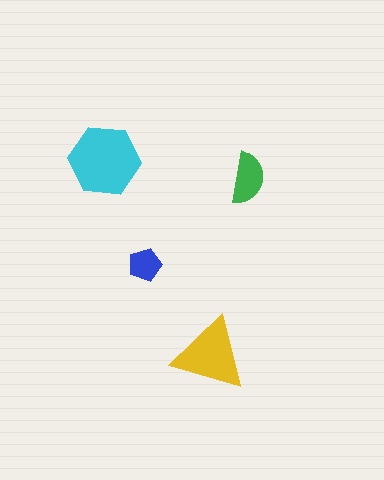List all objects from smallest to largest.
The blue pentagon, the green semicircle, the yellow triangle, the cyan hexagon.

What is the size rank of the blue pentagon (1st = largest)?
4th.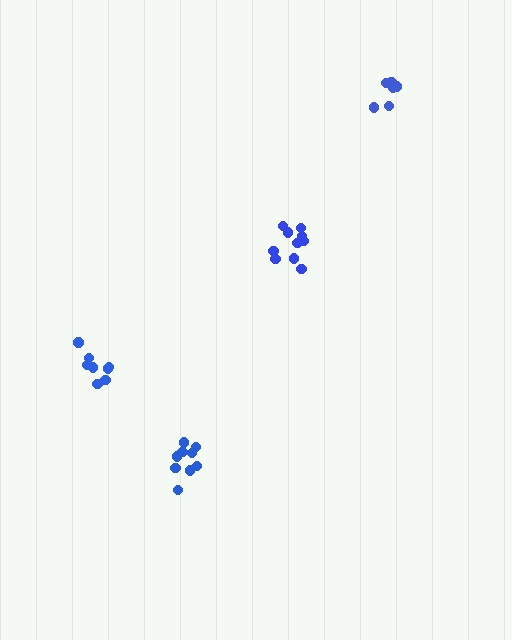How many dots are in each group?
Group 1: 8 dots, Group 2: 11 dots, Group 3: 9 dots, Group 4: 6 dots (34 total).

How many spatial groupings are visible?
There are 4 spatial groupings.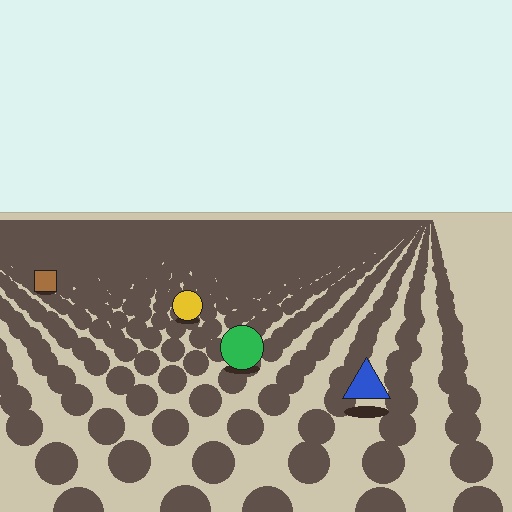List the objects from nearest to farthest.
From nearest to farthest: the blue triangle, the green circle, the yellow circle, the brown square.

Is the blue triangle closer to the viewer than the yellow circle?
Yes. The blue triangle is closer — you can tell from the texture gradient: the ground texture is coarser near it.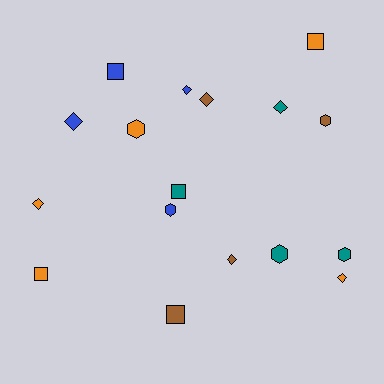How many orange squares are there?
There are 2 orange squares.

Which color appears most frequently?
Orange, with 5 objects.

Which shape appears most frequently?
Diamond, with 7 objects.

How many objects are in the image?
There are 17 objects.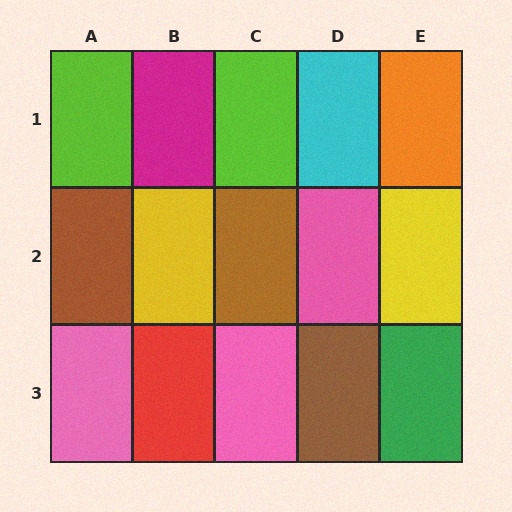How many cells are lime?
2 cells are lime.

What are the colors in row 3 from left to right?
Pink, red, pink, brown, green.